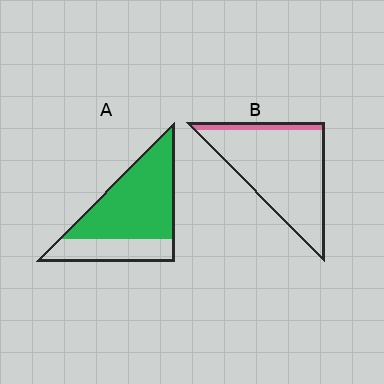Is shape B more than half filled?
No.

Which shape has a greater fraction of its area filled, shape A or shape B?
Shape A.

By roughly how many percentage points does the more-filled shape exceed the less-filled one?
By roughly 60 percentage points (A over B).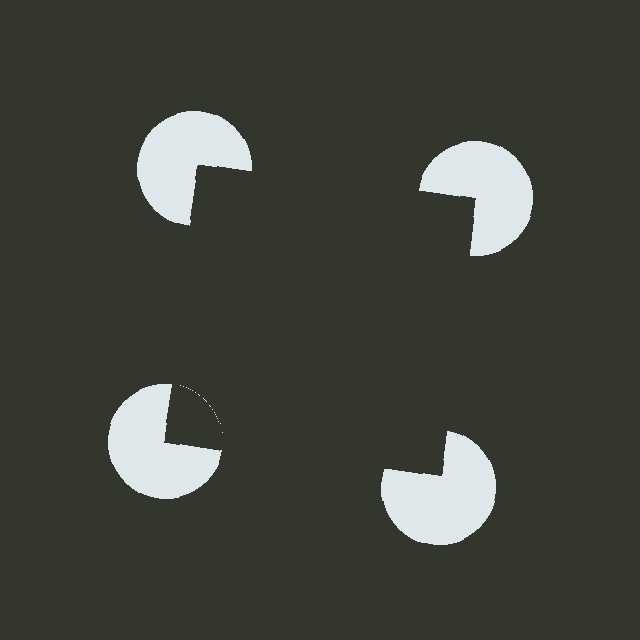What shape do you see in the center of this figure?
An illusory square — its edges are inferred from the aligned wedge cuts in the pac-man discs, not physically drawn.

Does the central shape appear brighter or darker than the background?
It typically appears slightly darker than the background, even though no actual brightness change is drawn.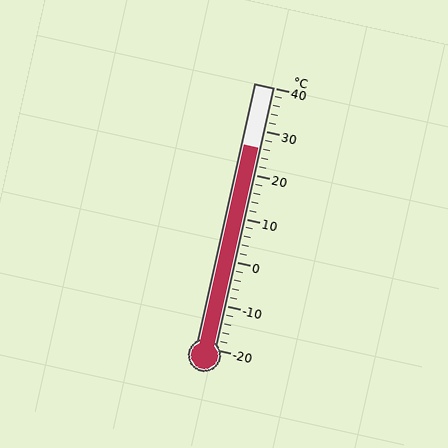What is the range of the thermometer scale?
The thermometer scale ranges from -20°C to 40°C.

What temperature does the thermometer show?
The thermometer shows approximately 26°C.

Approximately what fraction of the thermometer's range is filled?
The thermometer is filled to approximately 75% of its range.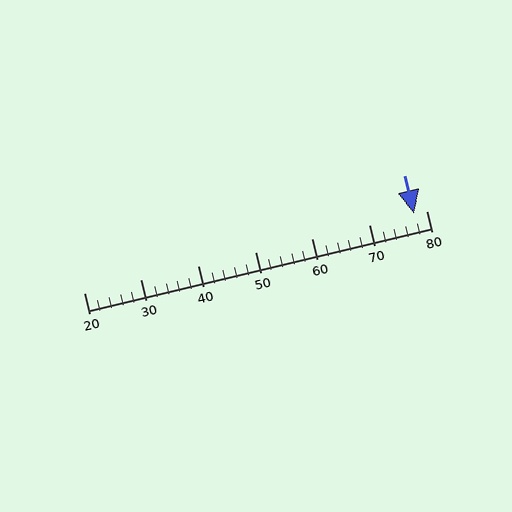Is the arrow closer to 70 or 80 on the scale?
The arrow is closer to 80.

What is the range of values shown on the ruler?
The ruler shows values from 20 to 80.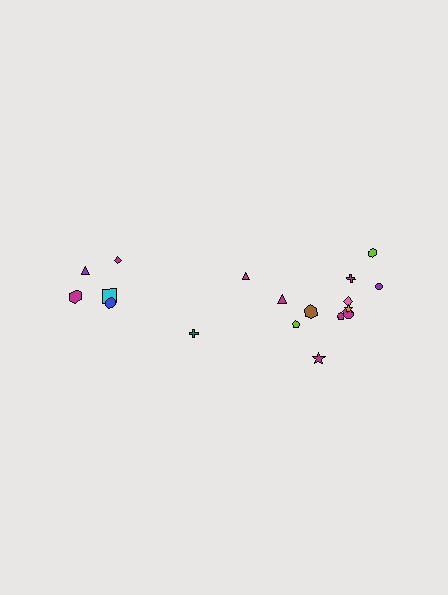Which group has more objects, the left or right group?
The right group.